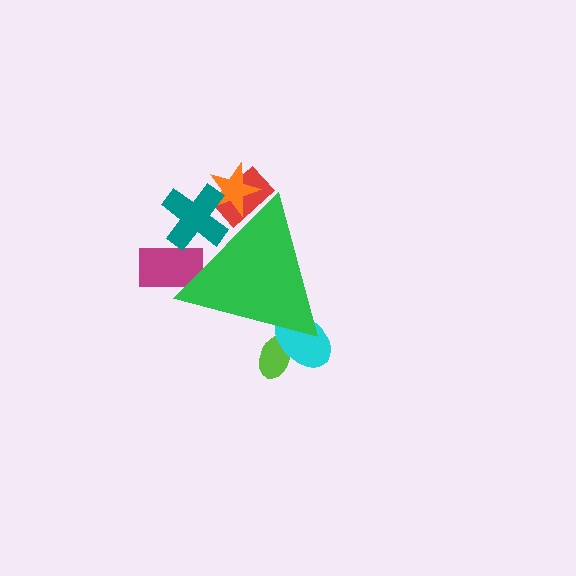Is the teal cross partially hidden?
Yes, the teal cross is partially hidden behind the green triangle.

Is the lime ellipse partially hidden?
Yes, the lime ellipse is partially hidden behind the green triangle.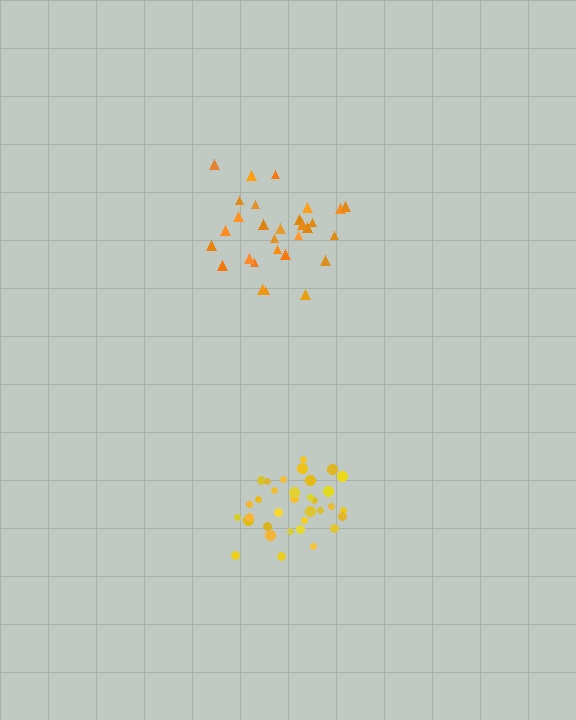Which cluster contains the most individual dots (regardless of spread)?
Yellow (34).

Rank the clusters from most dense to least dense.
yellow, orange.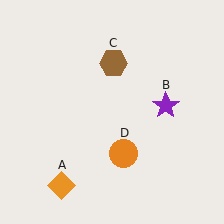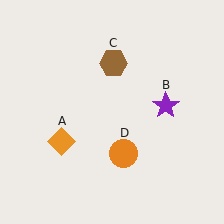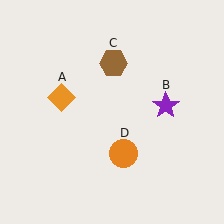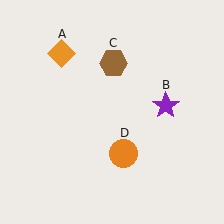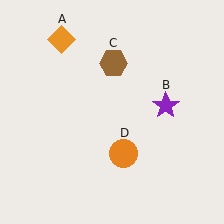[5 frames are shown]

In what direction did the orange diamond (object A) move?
The orange diamond (object A) moved up.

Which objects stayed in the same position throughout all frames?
Purple star (object B) and brown hexagon (object C) and orange circle (object D) remained stationary.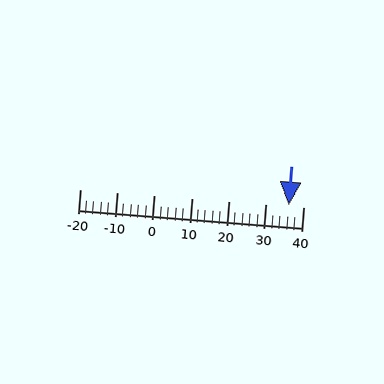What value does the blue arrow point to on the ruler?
The blue arrow points to approximately 36.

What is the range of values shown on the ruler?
The ruler shows values from -20 to 40.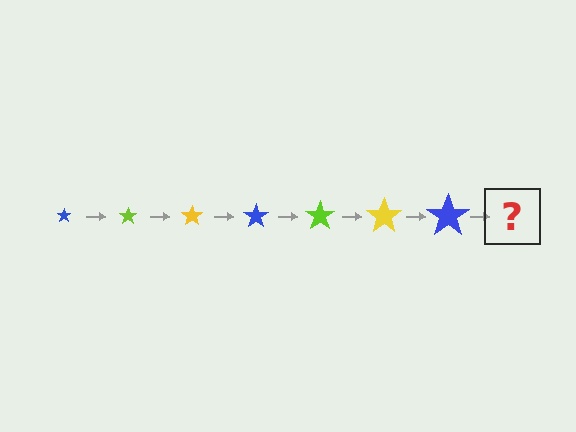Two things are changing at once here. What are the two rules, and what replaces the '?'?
The two rules are that the star grows larger each step and the color cycles through blue, lime, and yellow. The '?' should be a lime star, larger than the previous one.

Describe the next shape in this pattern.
It should be a lime star, larger than the previous one.